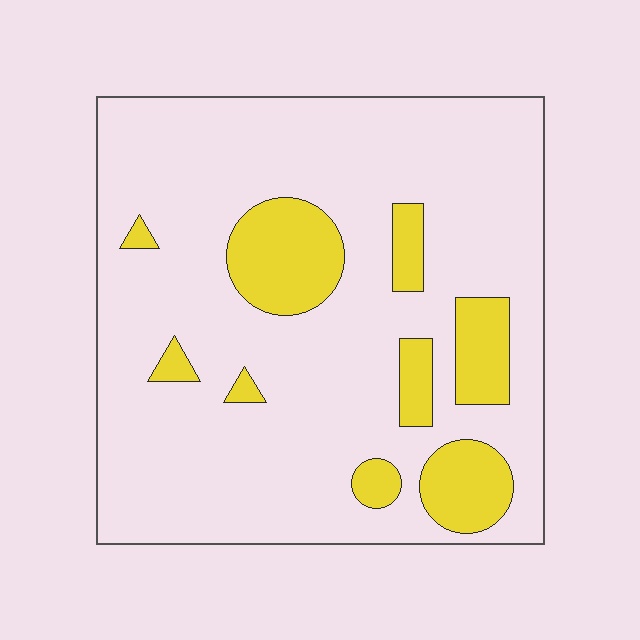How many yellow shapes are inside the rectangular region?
9.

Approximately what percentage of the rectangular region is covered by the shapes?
Approximately 15%.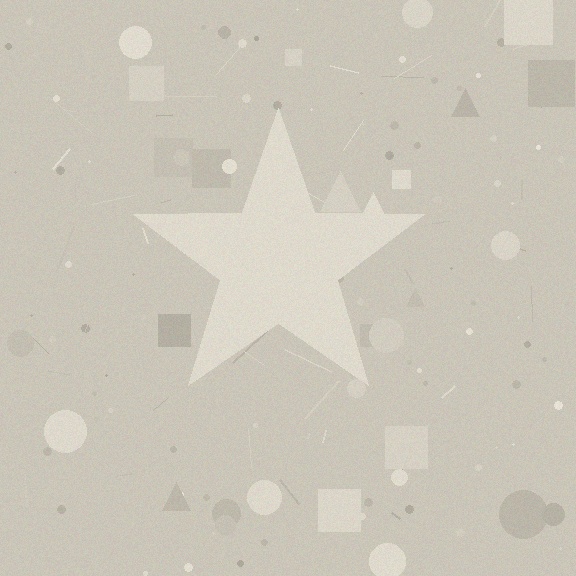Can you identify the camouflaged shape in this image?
The camouflaged shape is a star.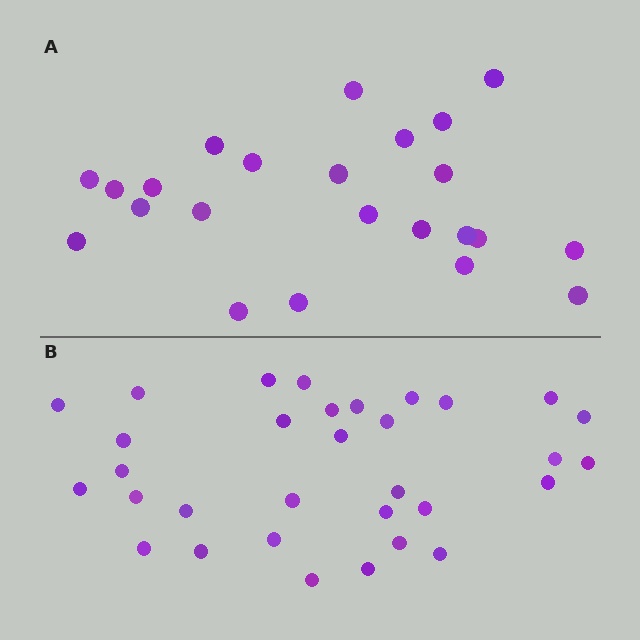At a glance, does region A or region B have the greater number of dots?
Region B (the bottom region) has more dots.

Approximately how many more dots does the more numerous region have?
Region B has roughly 8 or so more dots than region A.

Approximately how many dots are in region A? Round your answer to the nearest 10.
About 20 dots. (The exact count is 23, which rounds to 20.)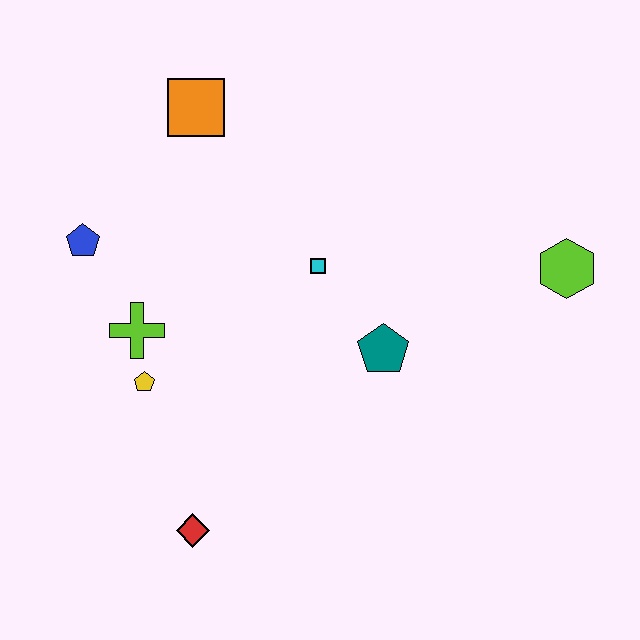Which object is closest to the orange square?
The blue pentagon is closest to the orange square.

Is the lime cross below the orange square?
Yes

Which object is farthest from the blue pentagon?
The lime hexagon is farthest from the blue pentagon.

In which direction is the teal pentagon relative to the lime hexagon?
The teal pentagon is to the left of the lime hexagon.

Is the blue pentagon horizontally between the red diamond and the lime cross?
No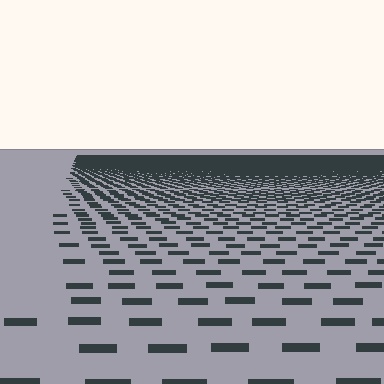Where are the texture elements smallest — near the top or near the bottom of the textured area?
Near the top.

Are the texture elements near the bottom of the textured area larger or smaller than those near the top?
Larger. Near the bottom, elements are closer to the viewer and appear at a bigger on-screen size.